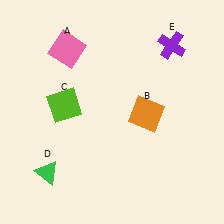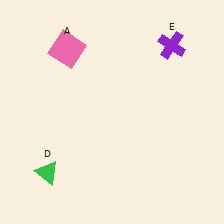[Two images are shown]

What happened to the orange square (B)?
The orange square (B) was removed in Image 2. It was in the bottom-right area of Image 1.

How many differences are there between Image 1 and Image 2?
There are 2 differences between the two images.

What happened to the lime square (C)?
The lime square (C) was removed in Image 2. It was in the top-left area of Image 1.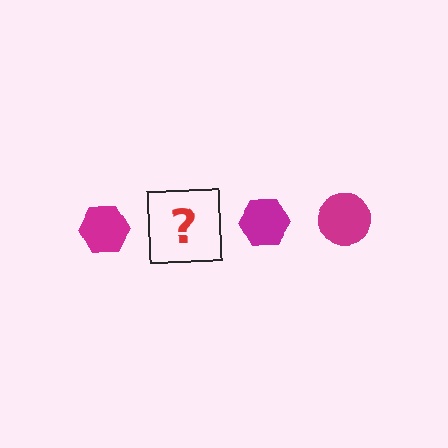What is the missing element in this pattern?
The missing element is a magenta circle.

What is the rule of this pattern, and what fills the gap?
The rule is that the pattern cycles through hexagon, circle shapes in magenta. The gap should be filled with a magenta circle.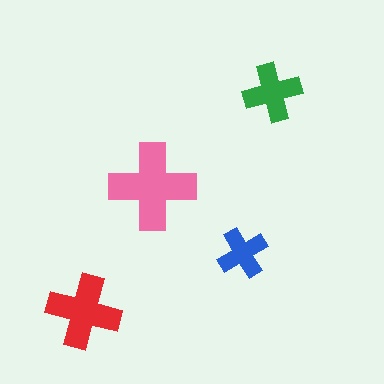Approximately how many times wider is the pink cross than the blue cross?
About 1.5 times wider.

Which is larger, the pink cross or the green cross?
The pink one.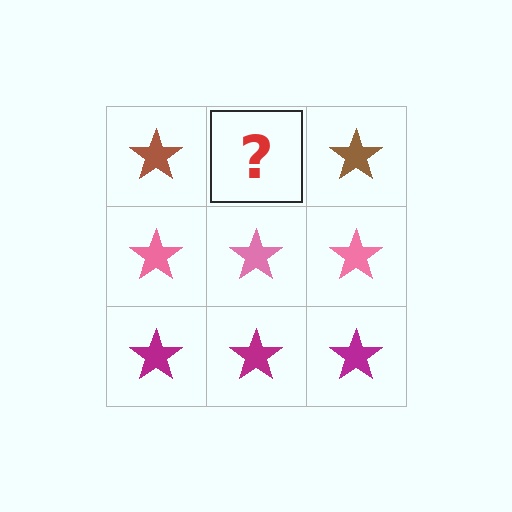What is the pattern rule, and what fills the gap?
The rule is that each row has a consistent color. The gap should be filled with a brown star.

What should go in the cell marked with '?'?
The missing cell should contain a brown star.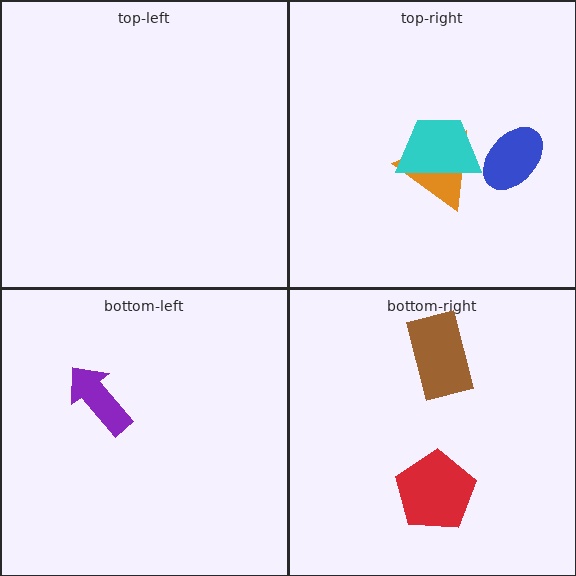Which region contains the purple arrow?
The bottom-left region.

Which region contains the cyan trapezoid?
The top-right region.